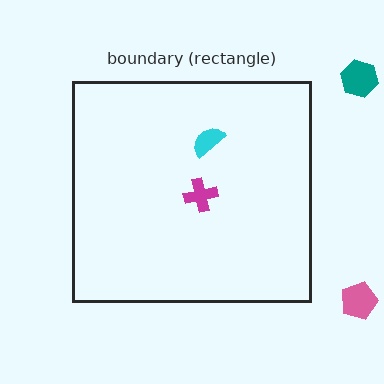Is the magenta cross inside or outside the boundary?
Inside.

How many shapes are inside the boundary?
2 inside, 2 outside.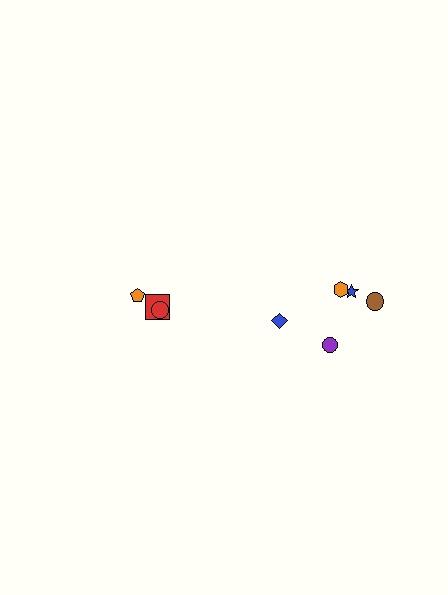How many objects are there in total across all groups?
There are 8 objects.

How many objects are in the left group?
There are 3 objects.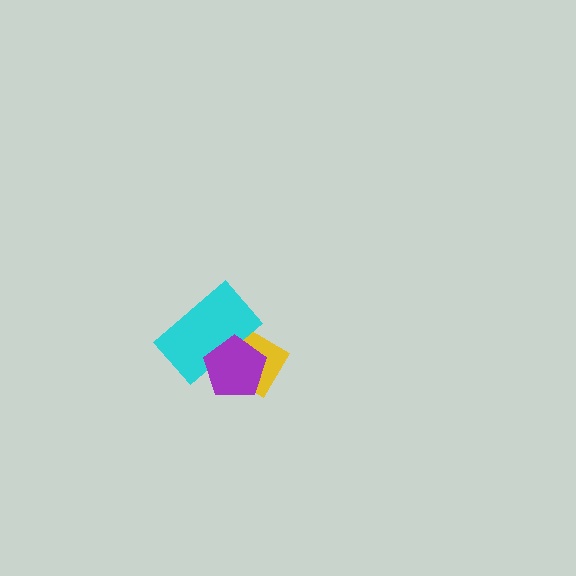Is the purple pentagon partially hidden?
No, no other shape covers it.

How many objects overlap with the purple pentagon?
2 objects overlap with the purple pentagon.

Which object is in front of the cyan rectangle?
The purple pentagon is in front of the cyan rectangle.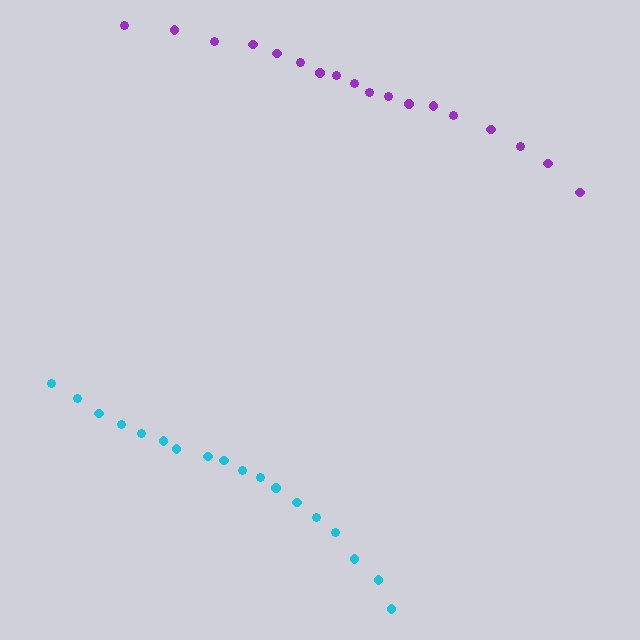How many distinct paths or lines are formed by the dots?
There are 2 distinct paths.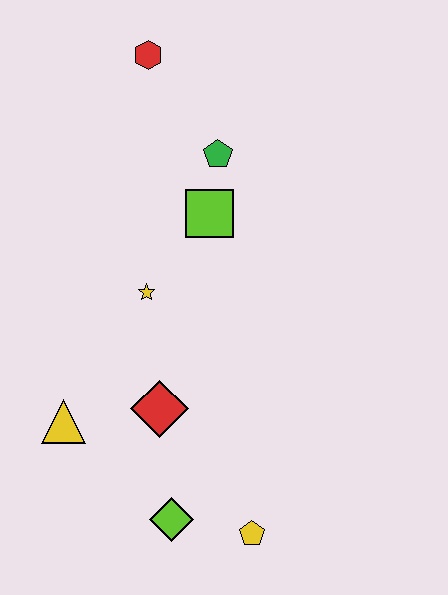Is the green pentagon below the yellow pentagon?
No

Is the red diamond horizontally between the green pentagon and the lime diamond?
No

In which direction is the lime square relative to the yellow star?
The lime square is above the yellow star.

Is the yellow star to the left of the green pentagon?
Yes